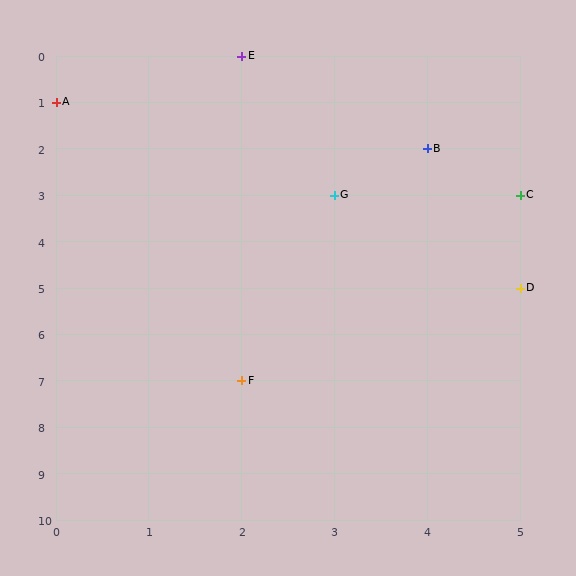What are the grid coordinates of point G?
Point G is at grid coordinates (3, 3).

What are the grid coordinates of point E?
Point E is at grid coordinates (2, 0).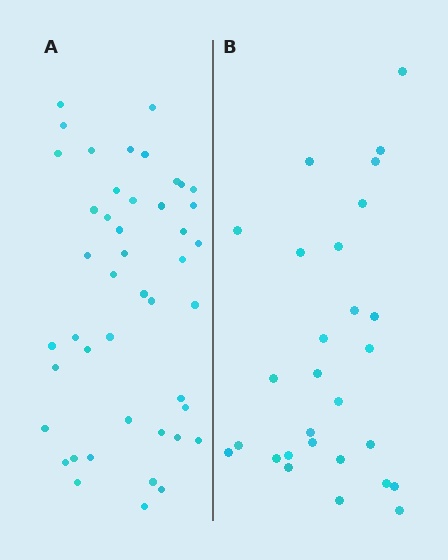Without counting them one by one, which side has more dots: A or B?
Region A (the left region) has more dots.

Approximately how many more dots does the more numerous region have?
Region A has approximately 15 more dots than region B.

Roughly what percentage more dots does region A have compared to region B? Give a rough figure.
About 60% more.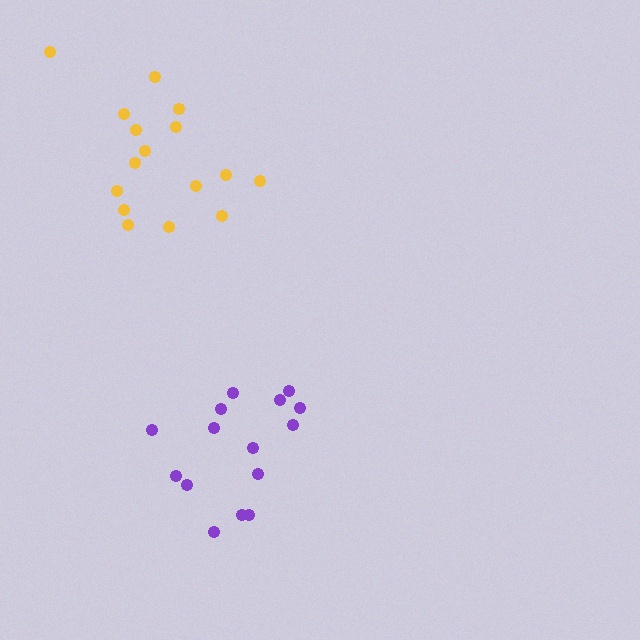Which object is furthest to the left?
The yellow cluster is leftmost.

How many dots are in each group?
Group 1: 16 dots, Group 2: 15 dots (31 total).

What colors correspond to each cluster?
The clusters are colored: yellow, purple.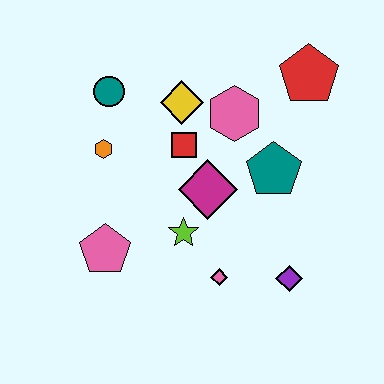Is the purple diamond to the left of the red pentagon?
Yes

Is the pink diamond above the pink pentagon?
No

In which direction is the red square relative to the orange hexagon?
The red square is to the right of the orange hexagon.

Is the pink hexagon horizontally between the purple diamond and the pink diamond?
Yes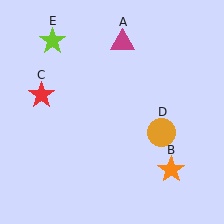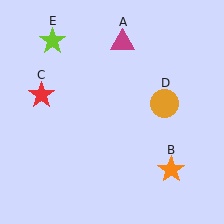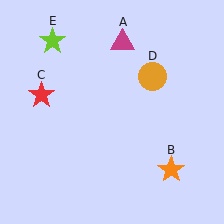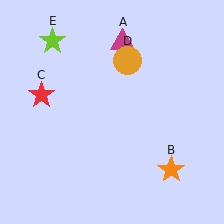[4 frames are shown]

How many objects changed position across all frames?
1 object changed position: orange circle (object D).